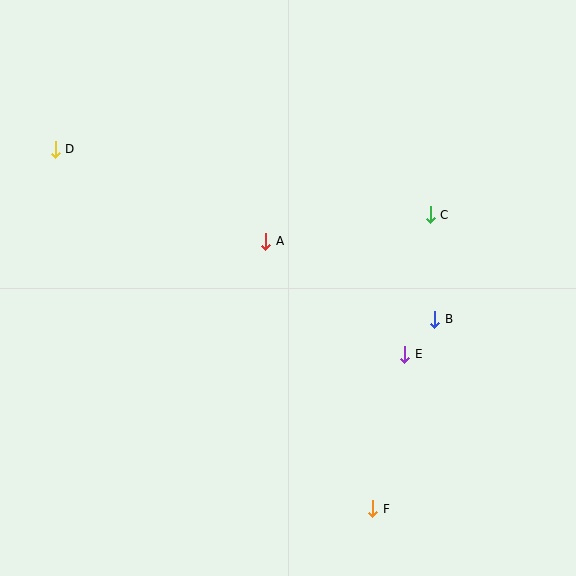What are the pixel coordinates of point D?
Point D is at (55, 149).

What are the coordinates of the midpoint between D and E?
The midpoint between D and E is at (230, 252).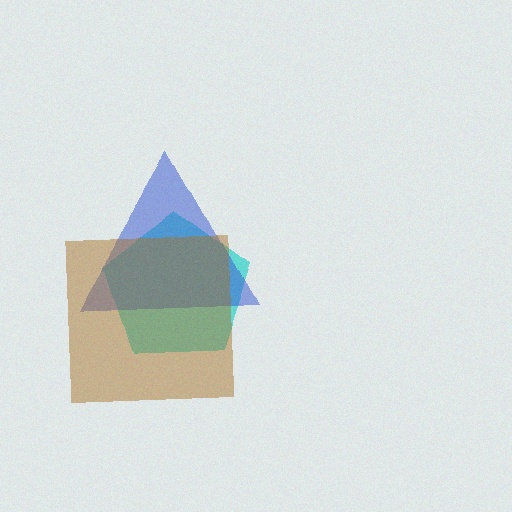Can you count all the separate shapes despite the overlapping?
Yes, there are 3 separate shapes.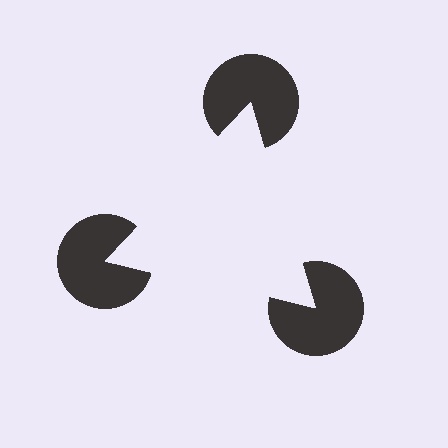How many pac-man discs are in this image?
There are 3 — one at each vertex of the illusory triangle.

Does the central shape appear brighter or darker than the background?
It typically appears slightly brighter than the background, even though no actual brightness change is drawn.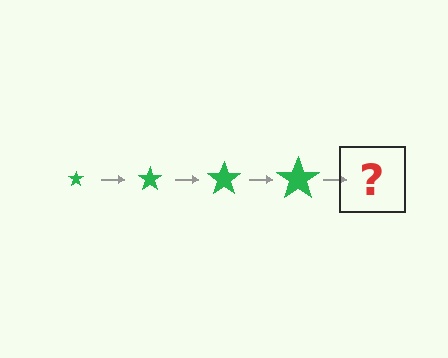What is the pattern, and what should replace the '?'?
The pattern is that the star gets progressively larger each step. The '?' should be a green star, larger than the previous one.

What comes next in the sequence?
The next element should be a green star, larger than the previous one.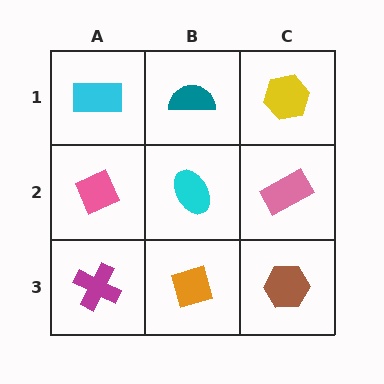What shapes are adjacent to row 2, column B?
A teal semicircle (row 1, column B), an orange diamond (row 3, column B), a pink diamond (row 2, column A), a pink rectangle (row 2, column C).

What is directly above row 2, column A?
A cyan rectangle.